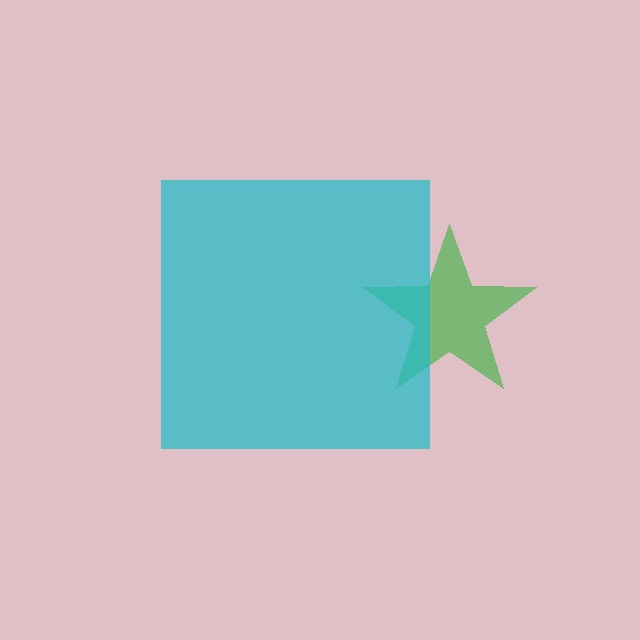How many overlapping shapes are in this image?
There are 2 overlapping shapes in the image.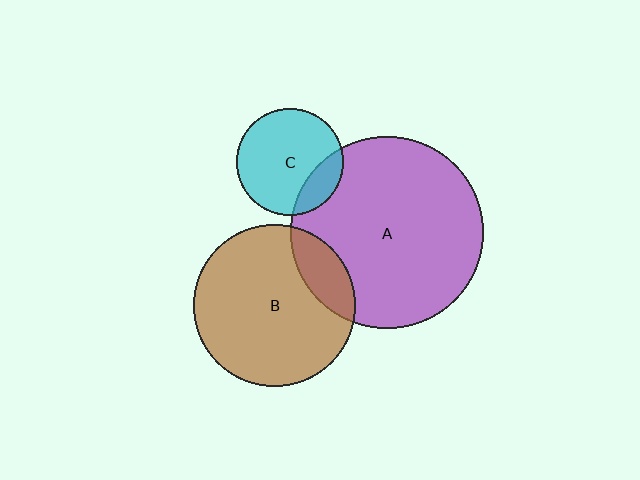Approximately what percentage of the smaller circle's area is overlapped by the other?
Approximately 15%.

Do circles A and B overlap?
Yes.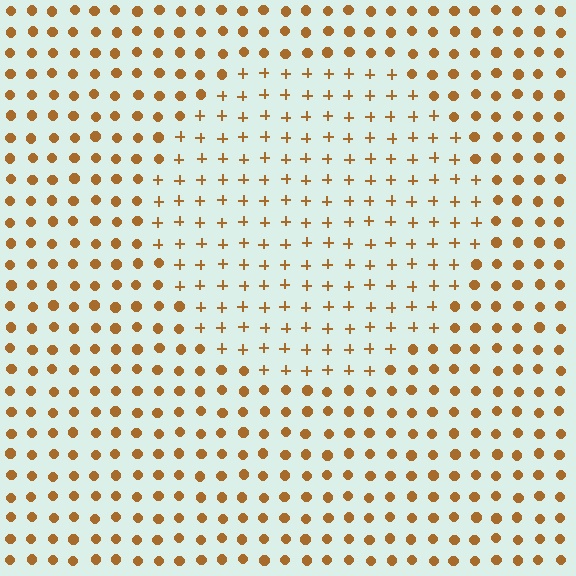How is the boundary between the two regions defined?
The boundary is defined by a change in element shape: plus signs inside vs. circles outside. All elements share the same color and spacing.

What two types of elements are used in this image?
The image uses plus signs inside the circle region and circles outside it.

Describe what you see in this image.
The image is filled with small brown elements arranged in a uniform grid. A circle-shaped region contains plus signs, while the surrounding area contains circles. The boundary is defined purely by the change in element shape.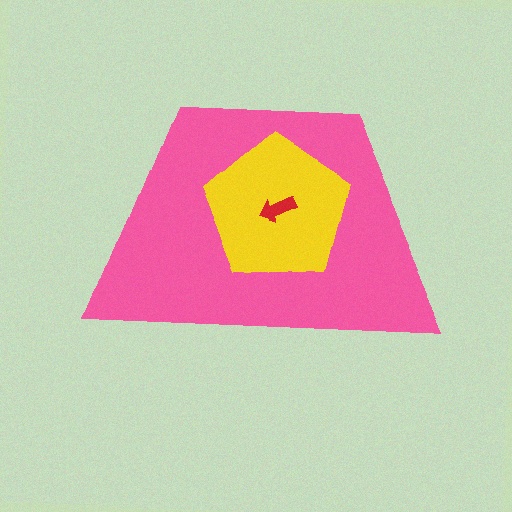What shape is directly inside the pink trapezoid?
The yellow pentagon.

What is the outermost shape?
The pink trapezoid.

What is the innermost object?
The red arrow.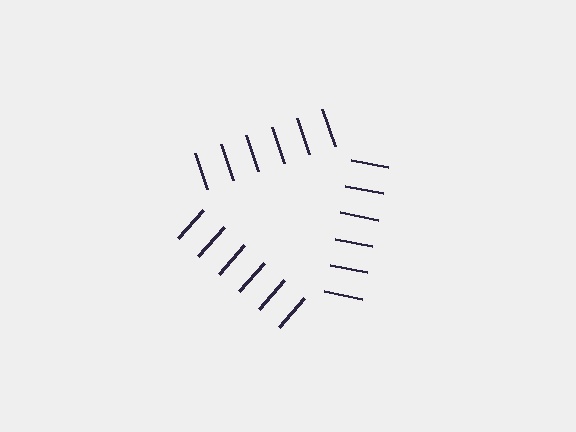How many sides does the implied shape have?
3 sides — the line-ends trace a triangle.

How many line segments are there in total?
18 — 6 along each of the 3 edges.